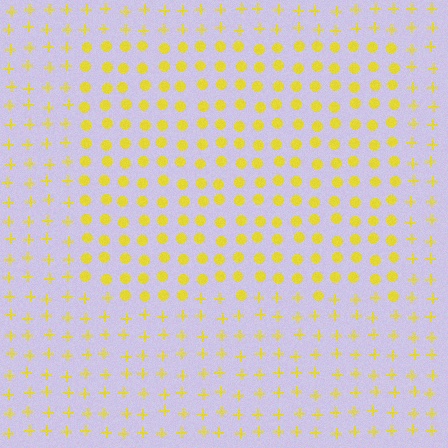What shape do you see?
I see a rectangle.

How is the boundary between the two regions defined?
The boundary is defined by a change in element shape: circles inside vs. plus signs outside. All elements share the same color and spacing.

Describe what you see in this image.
The image is filled with small yellow elements arranged in a uniform grid. A rectangle-shaped region contains circles, while the surrounding area contains plus signs. The boundary is defined purely by the change in element shape.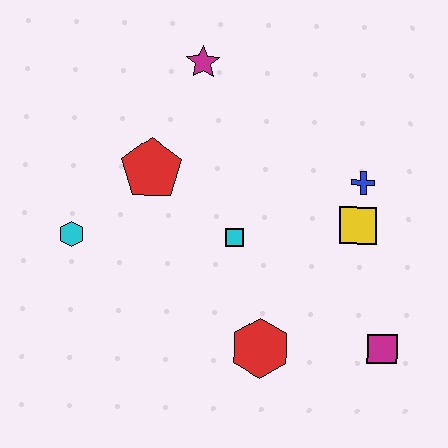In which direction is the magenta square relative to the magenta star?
The magenta square is below the magenta star.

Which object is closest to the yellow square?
The blue cross is closest to the yellow square.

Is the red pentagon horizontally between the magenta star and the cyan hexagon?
Yes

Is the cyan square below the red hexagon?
No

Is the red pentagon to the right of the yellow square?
No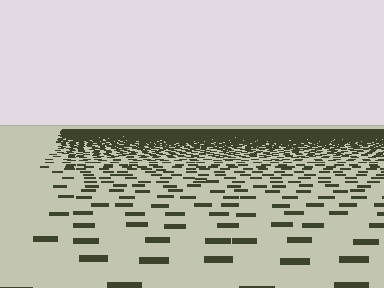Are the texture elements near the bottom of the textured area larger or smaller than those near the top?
Larger. Near the bottom, elements are closer to the viewer and appear at a bigger on-screen size.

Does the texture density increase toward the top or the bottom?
Density increases toward the top.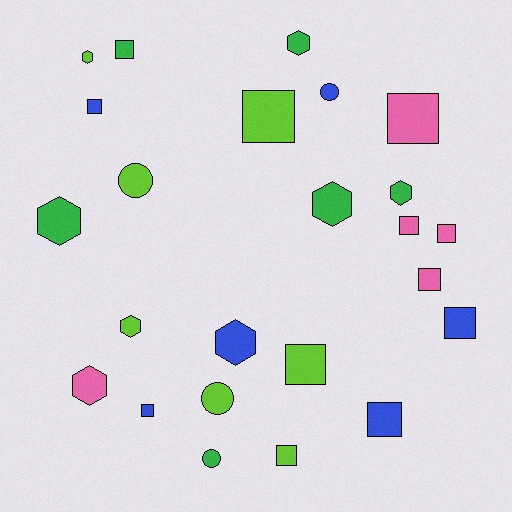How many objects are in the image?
There are 24 objects.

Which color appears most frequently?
Lime, with 7 objects.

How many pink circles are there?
There are no pink circles.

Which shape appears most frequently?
Square, with 12 objects.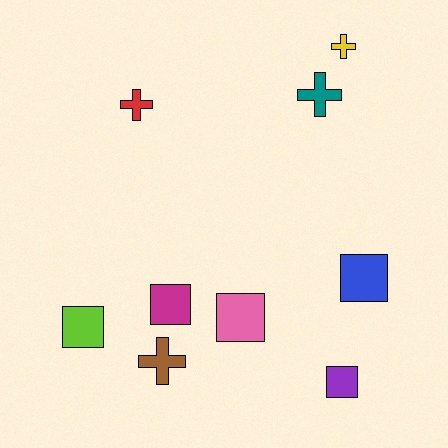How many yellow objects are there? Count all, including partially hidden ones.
There is 1 yellow object.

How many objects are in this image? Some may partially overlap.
There are 9 objects.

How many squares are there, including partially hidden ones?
There are 5 squares.